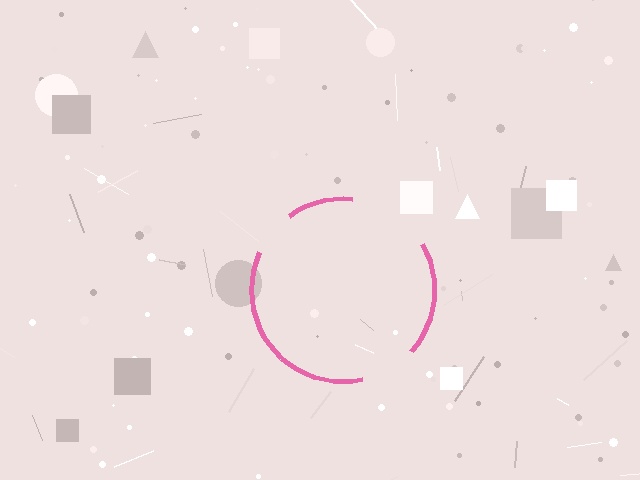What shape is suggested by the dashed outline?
The dashed outline suggests a circle.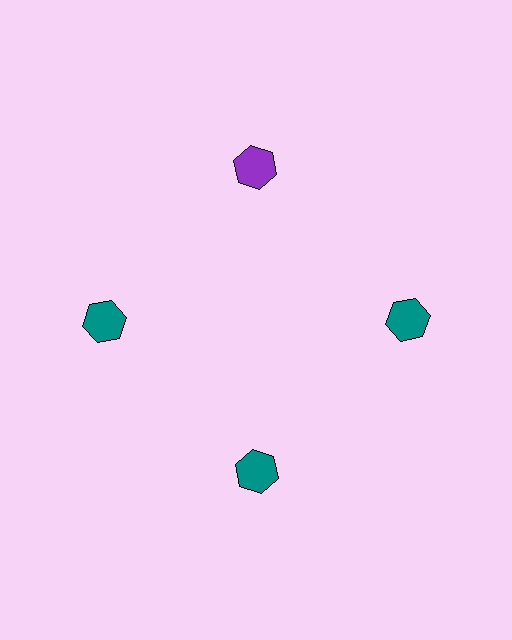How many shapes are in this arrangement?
There are 4 shapes arranged in a ring pattern.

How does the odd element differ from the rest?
It has a different color: purple instead of teal.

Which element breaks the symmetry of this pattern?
The purple hexagon at roughly the 12 o'clock position breaks the symmetry. All other shapes are teal hexagons.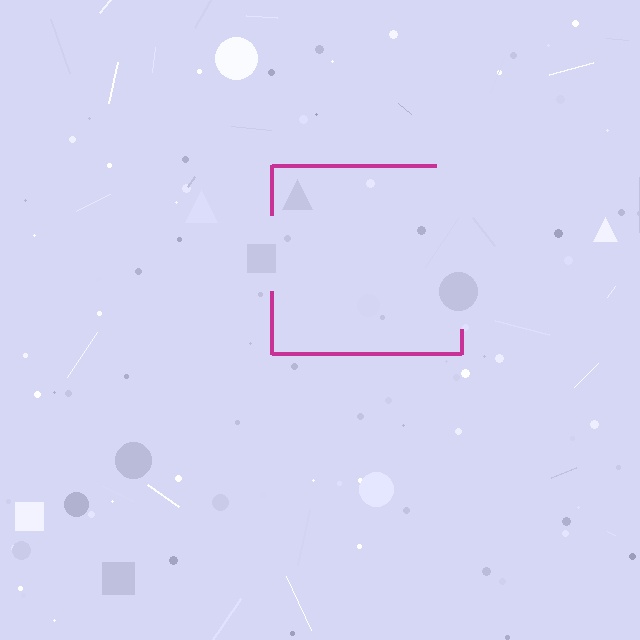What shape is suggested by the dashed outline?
The dashed outline suggests a square.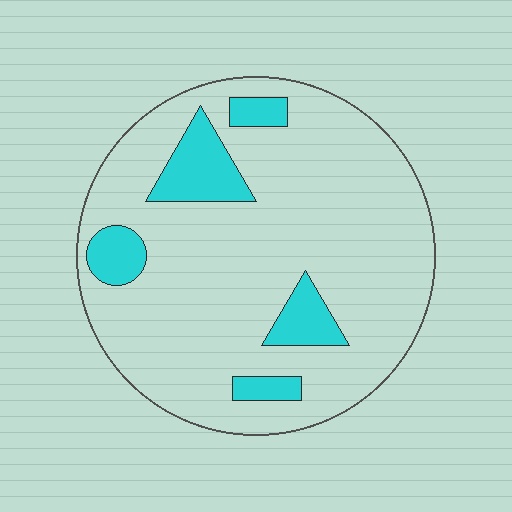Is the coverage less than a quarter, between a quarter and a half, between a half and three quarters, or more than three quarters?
Less than a quarter.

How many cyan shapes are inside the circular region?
5.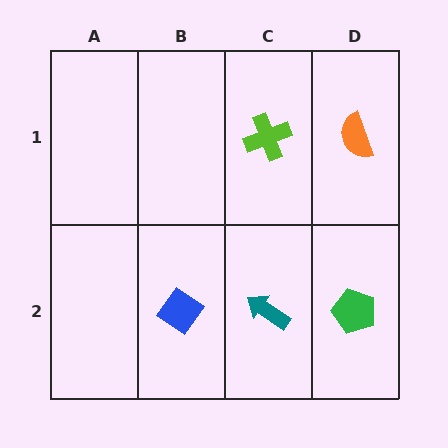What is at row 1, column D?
An orange semicircle.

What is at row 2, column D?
A green pentagon.